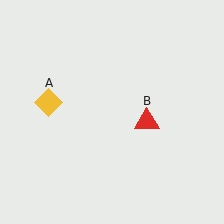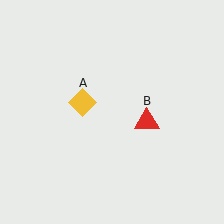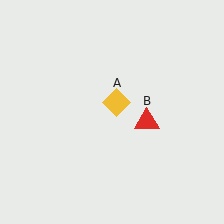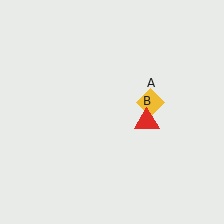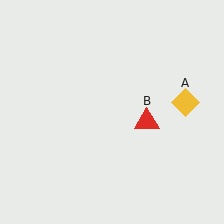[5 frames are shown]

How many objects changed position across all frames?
1 object changed position: yellow diamond (object A).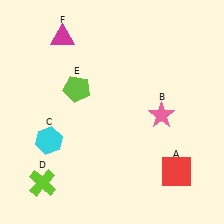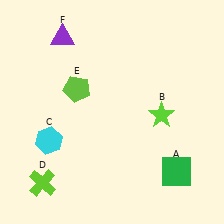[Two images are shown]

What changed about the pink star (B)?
In Image 1, B is pink. In Image 2, it changed to lime.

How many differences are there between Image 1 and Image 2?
There are 3 differences between the two images.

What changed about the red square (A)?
In Image 1, A is red. In Image 2, it changed to green.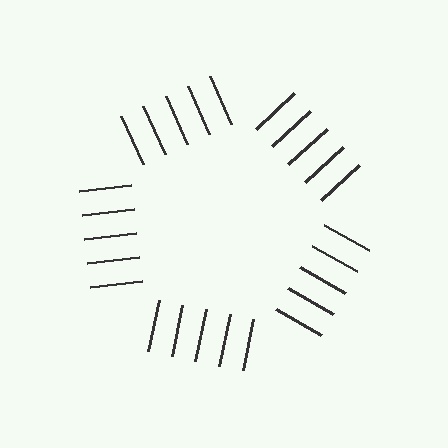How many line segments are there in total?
25 — 5 along each of the 5 edges.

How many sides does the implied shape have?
5 sides — the line-ends trace a pentagon.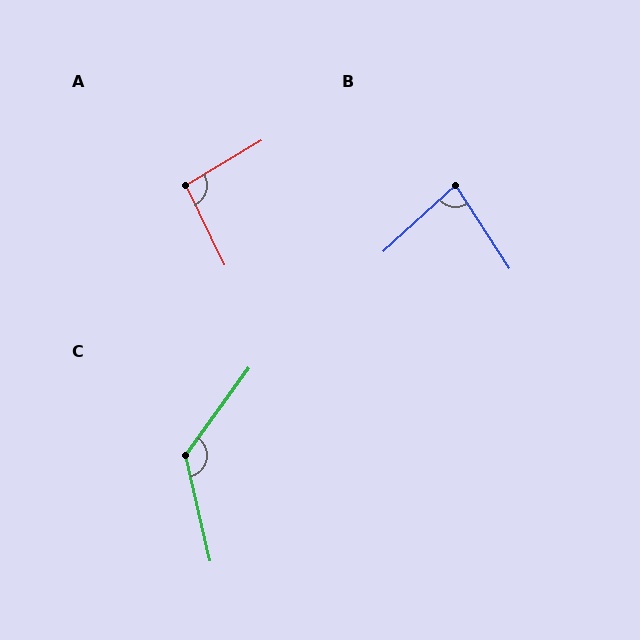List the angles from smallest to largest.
B (81°), A (95°), C (131°).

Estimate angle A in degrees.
Approximately 95 degrees.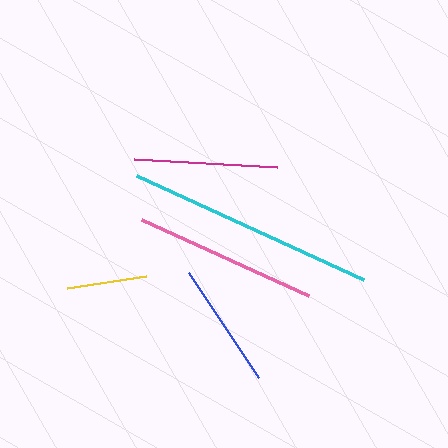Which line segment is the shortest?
The yellow line is the shortest at approximately 80 pixels.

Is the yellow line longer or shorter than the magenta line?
The magenta line is longer than the yellow line.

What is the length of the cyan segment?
The cyan segment is approximately 249 pixels long.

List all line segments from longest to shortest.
From longest to shortest: cyan, pink, magenta, blue, yellow.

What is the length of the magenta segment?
The magenta segment is approximately 143 pixels long.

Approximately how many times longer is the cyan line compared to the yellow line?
The cyan line is approximately 3.1 times the length of the yellow line.